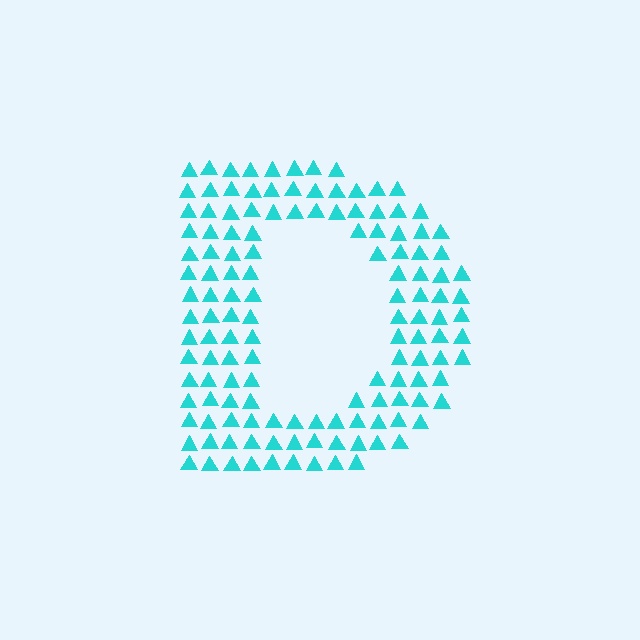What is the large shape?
The large shape is the letter D.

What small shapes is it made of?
It is made of small triangles.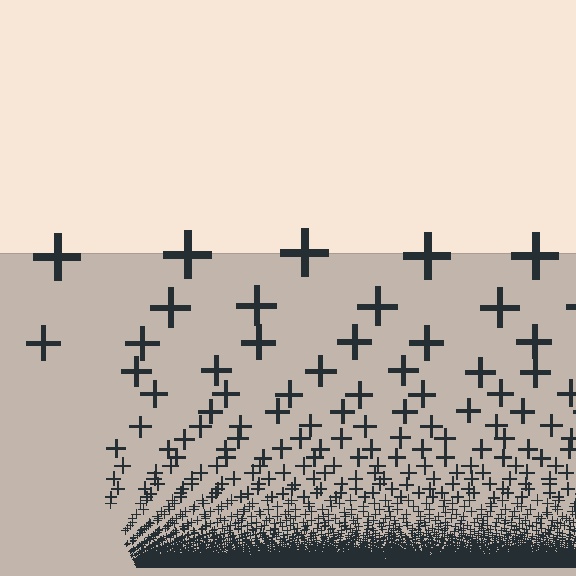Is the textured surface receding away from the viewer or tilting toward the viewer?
The surface appears to tilt toward the viewer. Texture elements get larger and sparser toward the top.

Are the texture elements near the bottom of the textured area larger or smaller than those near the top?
Smaller. The gradient is inverted — elements near the bottom are smaller and denser.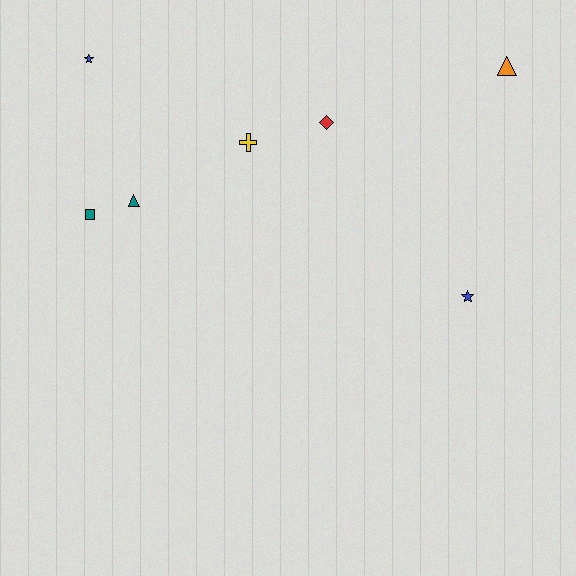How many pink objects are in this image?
There are no pink objects.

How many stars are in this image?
There are 2 stars.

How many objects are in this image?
There are 7 objects.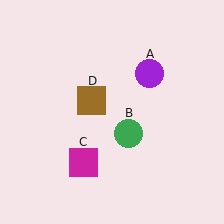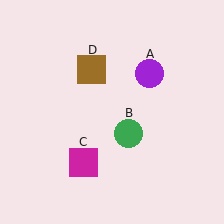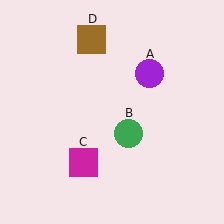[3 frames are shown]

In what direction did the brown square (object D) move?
The brown square (object D) moved up.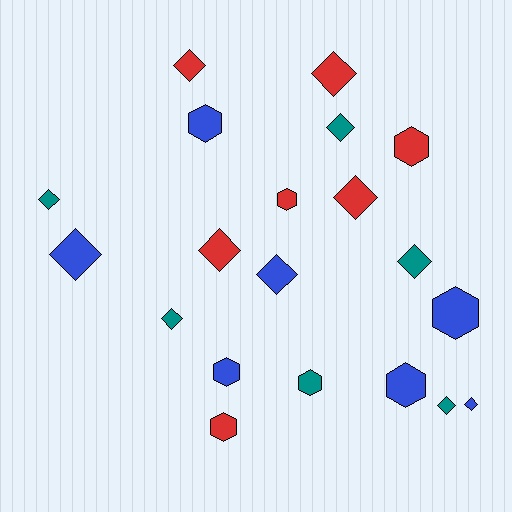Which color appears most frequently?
Blue, with 7 objects.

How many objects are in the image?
There are 20 objects.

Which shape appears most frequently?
Diamond, with 12 objects.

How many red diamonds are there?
There are 4 red diamonds.